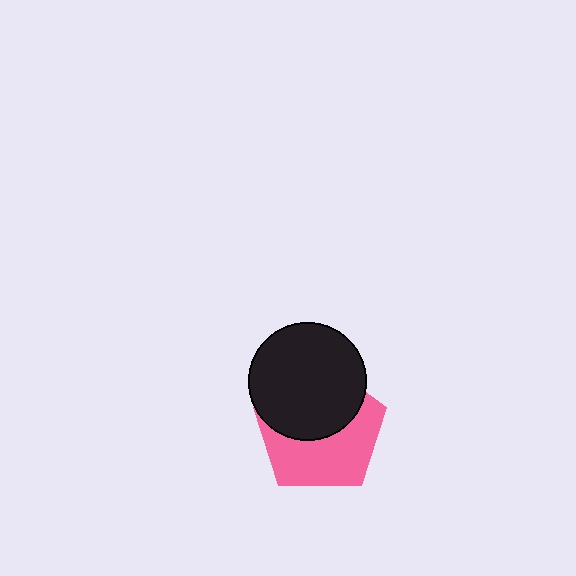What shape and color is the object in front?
The object in front is a black circle.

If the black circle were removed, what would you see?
You would see the complete pink pentagon.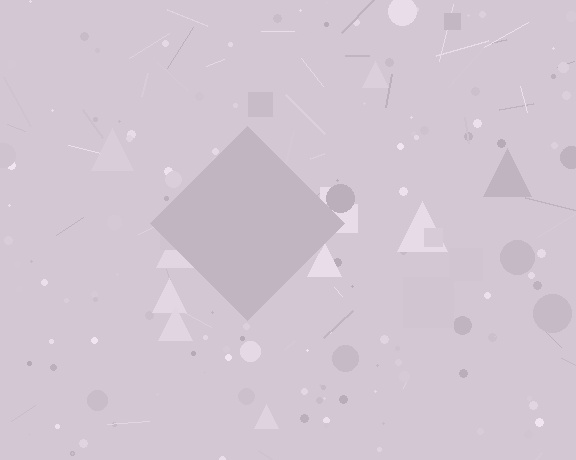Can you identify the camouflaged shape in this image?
The camouflaged shape is a diamond.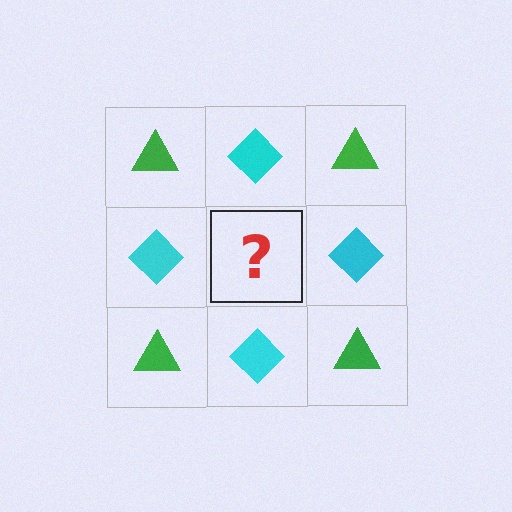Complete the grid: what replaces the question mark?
The question mark should be replaced with a green triangle.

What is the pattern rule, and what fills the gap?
The rule is that it alternates green triangle and cyan diamond in a checkerboard pattern. The gap should be filled with a green triangle.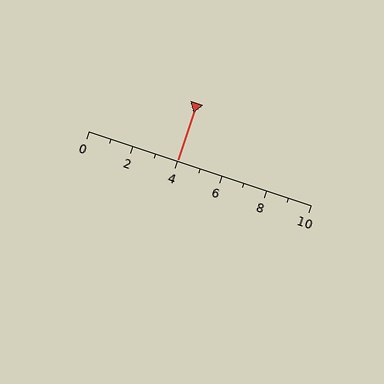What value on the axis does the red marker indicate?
The marker indicates approximately 4.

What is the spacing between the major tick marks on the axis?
The major ticks are spaced 2 apart.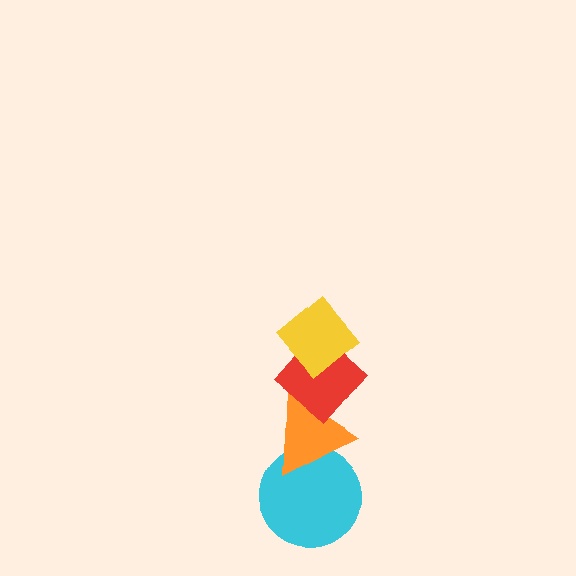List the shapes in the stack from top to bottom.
From top to bottom: the yellow diamond, the red diamond, the orange triangle, the cyan circle.